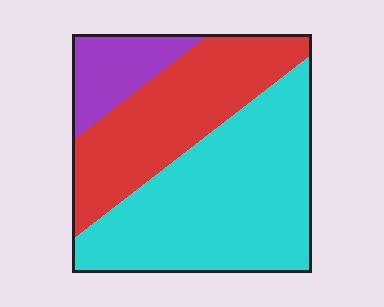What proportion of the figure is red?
Red takes up about one third (1/3) of the figure.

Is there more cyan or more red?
Cyan.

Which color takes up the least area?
Purple, at roughly 15%.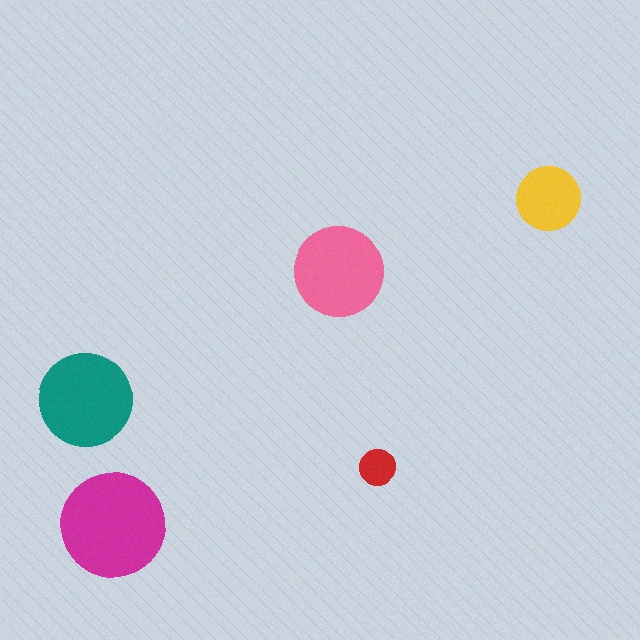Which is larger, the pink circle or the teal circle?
The teal one.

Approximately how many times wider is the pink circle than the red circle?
About 2.5 times wider.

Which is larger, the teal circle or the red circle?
The teal one.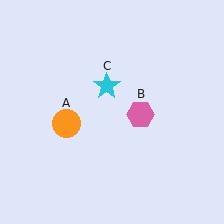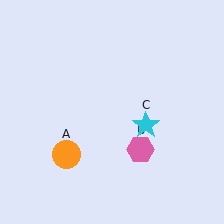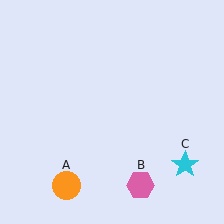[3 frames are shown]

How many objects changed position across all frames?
3 objects changed position: orange circle (object A), pink hexagon (object B), cyan star (object C).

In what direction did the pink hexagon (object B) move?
The pink hexagon (object B) moved down.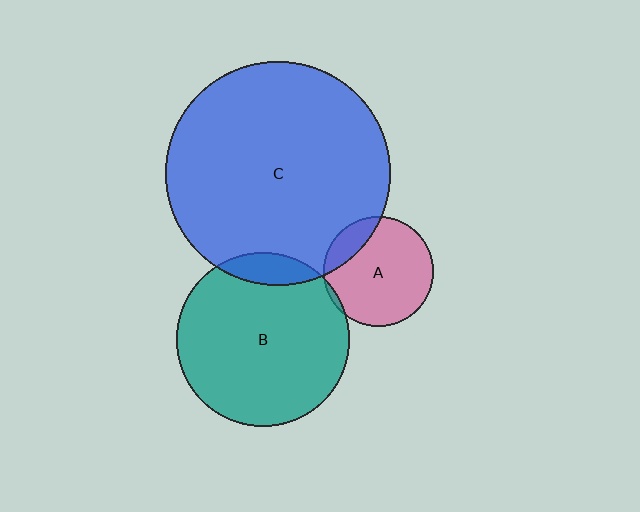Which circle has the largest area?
Circle C (blue).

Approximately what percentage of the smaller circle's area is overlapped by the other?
Approximately 15%.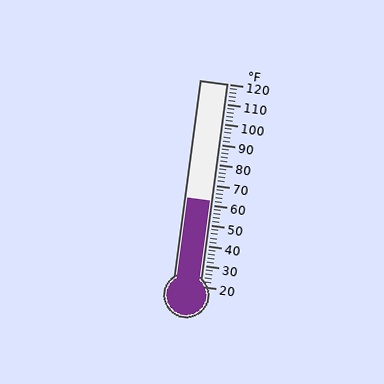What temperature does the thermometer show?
The thermometer shows approximately 62°F.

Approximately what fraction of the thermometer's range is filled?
The thermometer is filled to approximately 40% of its range.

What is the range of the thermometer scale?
The thermometer scale ranges from 20°F to 120°F.